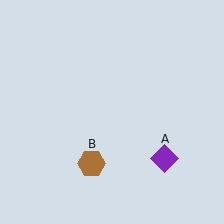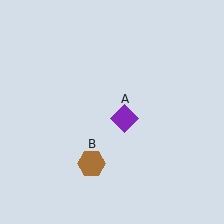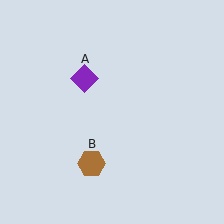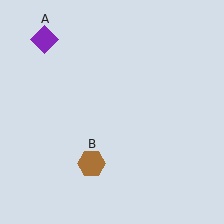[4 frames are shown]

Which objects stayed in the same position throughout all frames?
Brown hexagon (object B) remained stationary.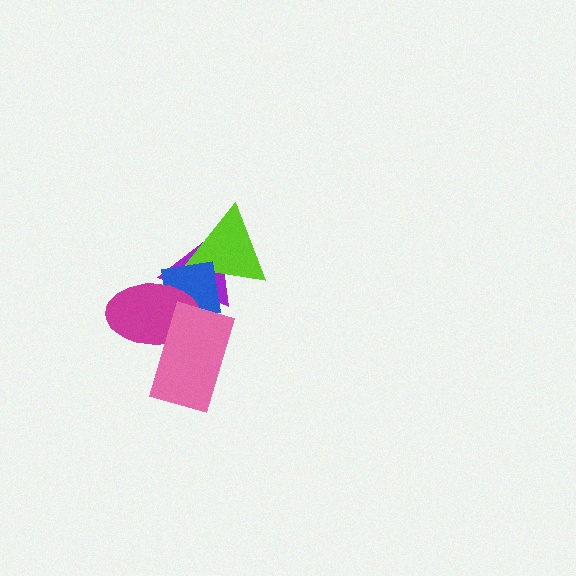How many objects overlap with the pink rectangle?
2 objects overlap with the pink rectangle.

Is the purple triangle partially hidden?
Yes, it is partially covered by another shape.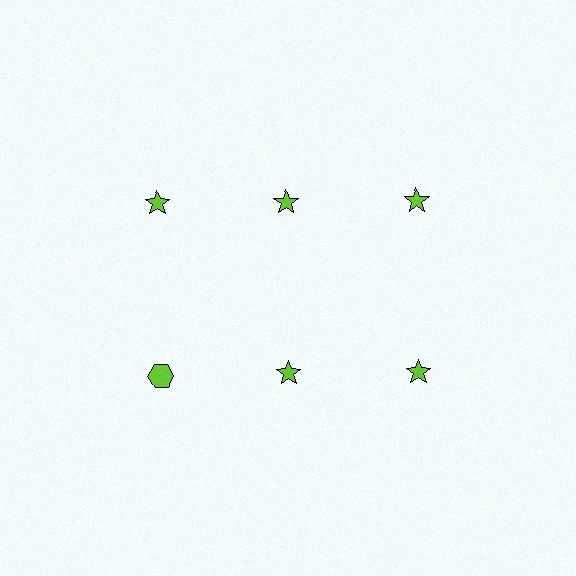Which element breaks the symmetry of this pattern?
The lime hexagon in the second row, leftmost column breaks the symmetry. All other shapes are lime stars.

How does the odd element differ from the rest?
It has a different shape: hexagon instead of star.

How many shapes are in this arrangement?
There are 6 shapes arranged in a grid pattern.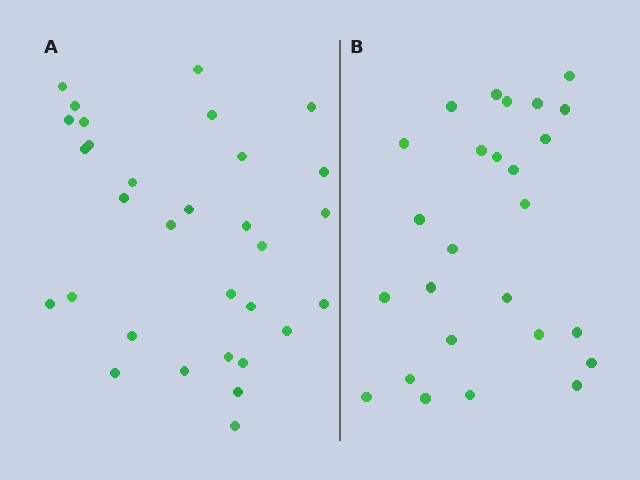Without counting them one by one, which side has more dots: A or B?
Region A (the left region) has more dots.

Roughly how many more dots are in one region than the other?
Region A has about 5 more dots than region B.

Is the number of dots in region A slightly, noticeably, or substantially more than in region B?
Region A has only slightly more — the two regions are fairly close. The ratio is roughly 1.2 to 1.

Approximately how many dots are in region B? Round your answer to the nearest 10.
About 30 dots. (The exact count is 26, which rounds to 30.)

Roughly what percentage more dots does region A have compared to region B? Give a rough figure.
About 20% more.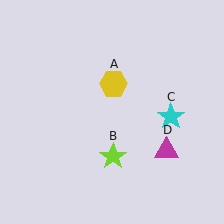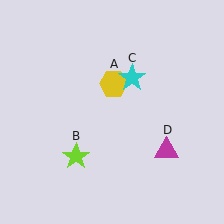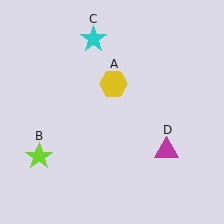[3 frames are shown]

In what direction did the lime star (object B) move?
The lime star (object B) moved left.